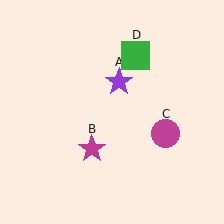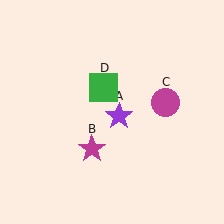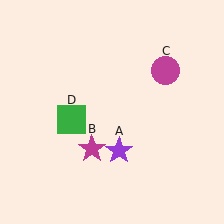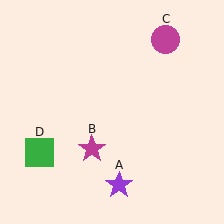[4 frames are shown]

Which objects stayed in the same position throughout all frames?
Magenta star (object B) remained stationary.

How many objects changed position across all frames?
3 objects changed position: purple star (object A), magenta circle (object C), green square (object D).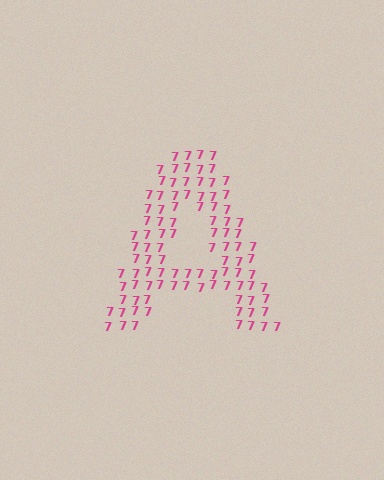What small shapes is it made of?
It is made of small digit 7's.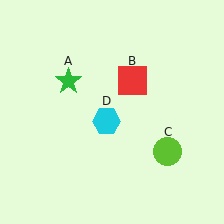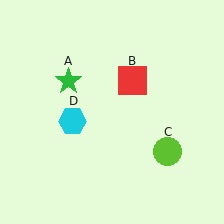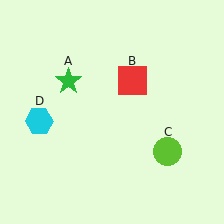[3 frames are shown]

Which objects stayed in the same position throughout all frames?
Green star (object A) and red square (object B) and lime circle (object C) remained stationary.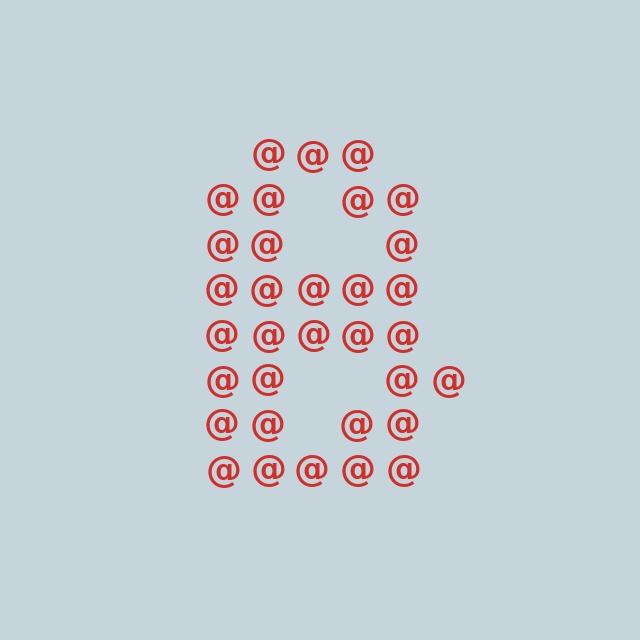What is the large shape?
The large shape is the digit 8.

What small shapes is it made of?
It is made of small at signs.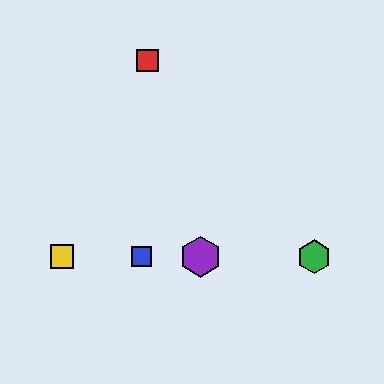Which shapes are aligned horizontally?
The blue square, the green hexagon, the yellow square, the purple hexagon are aligned horizontally.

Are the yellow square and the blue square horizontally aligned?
Yes, both are at y≈257.